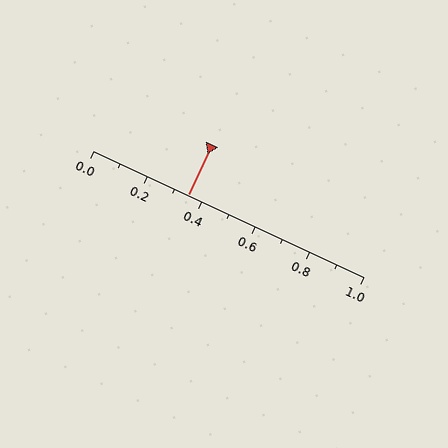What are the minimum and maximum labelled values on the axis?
The axis runs from 0.0 to 1.0.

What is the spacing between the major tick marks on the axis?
The major ticks are spaced 0.2 apart.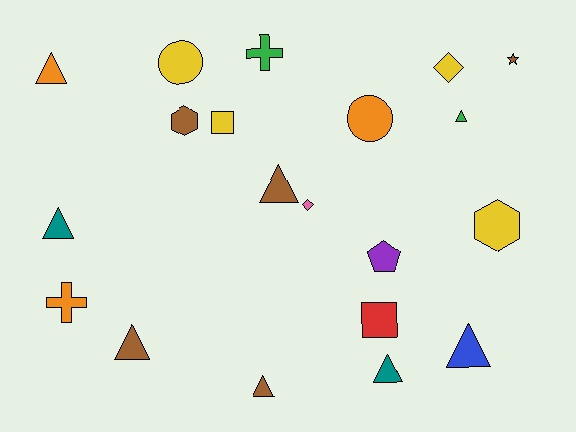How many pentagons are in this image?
There is 1 pentagon.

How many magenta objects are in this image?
There are no magenta objects.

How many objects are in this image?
There are 20 objects.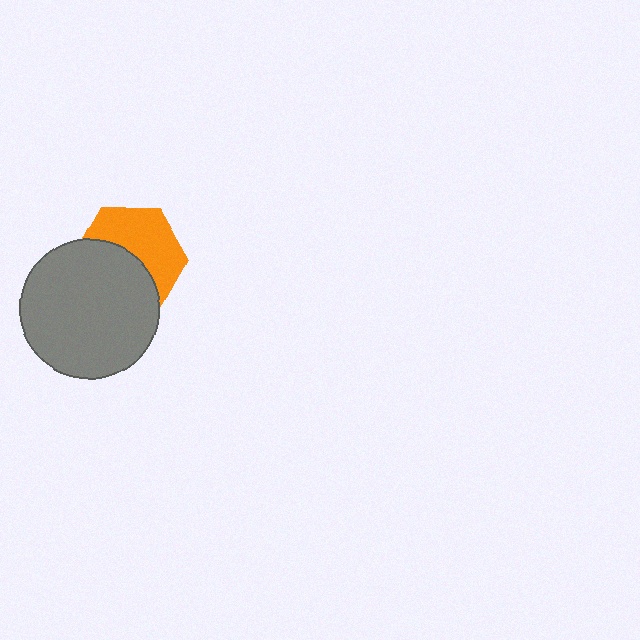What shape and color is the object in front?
The object in front is a gray circle.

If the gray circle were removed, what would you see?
You would see the complete orange hexagon.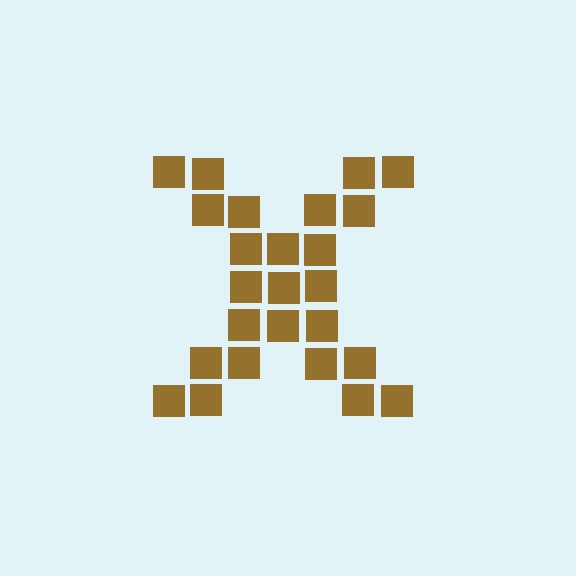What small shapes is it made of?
It is made of small squares.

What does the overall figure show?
The overall figure shows the letter X.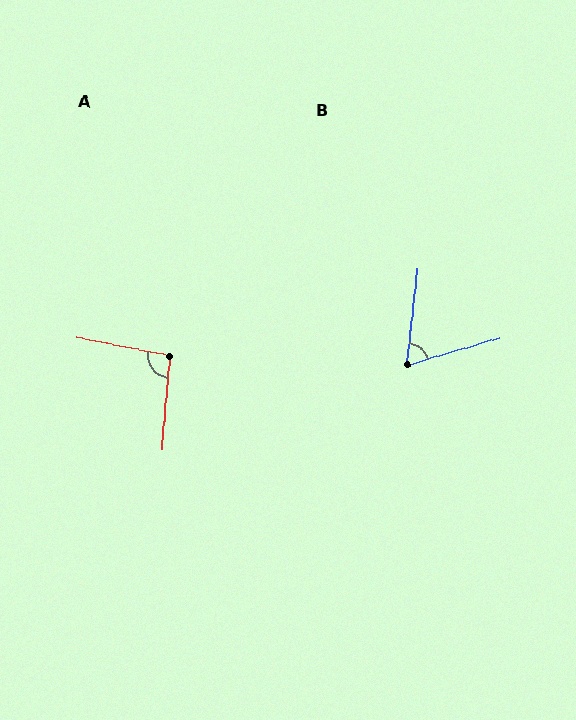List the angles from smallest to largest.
B (67°), A (96°).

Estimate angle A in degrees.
Approximately 96 degrees.